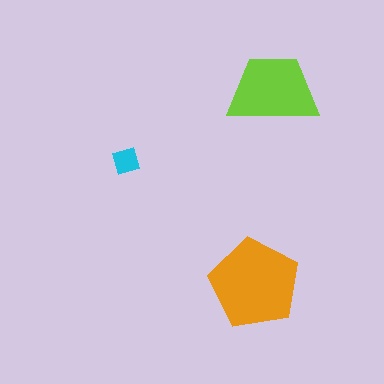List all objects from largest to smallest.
The orange pentagon, the lime trapezoid, the cyan diamond.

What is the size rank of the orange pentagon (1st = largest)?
1st.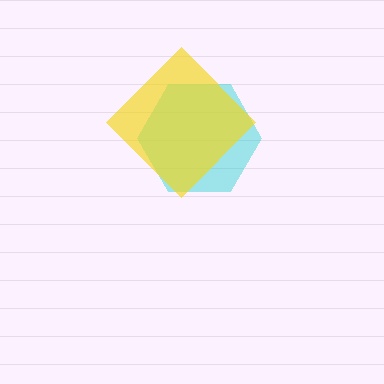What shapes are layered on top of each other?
The layered shapes are: a cyan hexagon, a yellow diamond.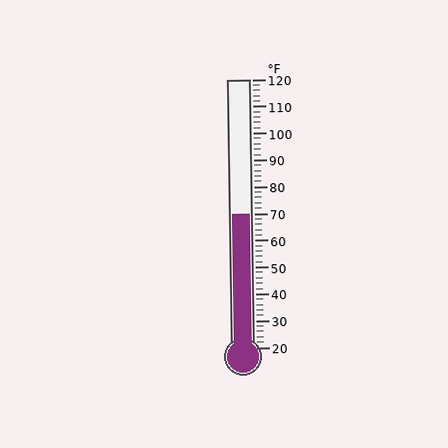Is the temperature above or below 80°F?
The temperature is below 80°F.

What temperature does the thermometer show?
The thermometer shows approximately 70°F.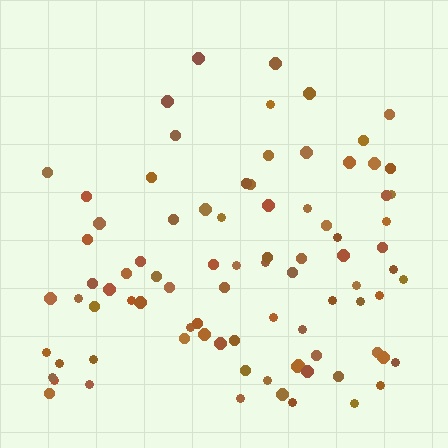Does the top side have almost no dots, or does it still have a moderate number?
Still a moderate number, just noticeably fewer than the bottom.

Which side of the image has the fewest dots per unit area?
The top.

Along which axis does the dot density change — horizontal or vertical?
Vertical.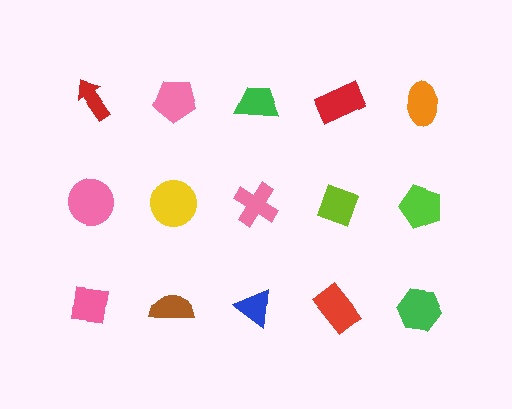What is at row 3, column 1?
A pink square.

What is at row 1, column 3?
A green trapezoid.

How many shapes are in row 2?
5 shapes.